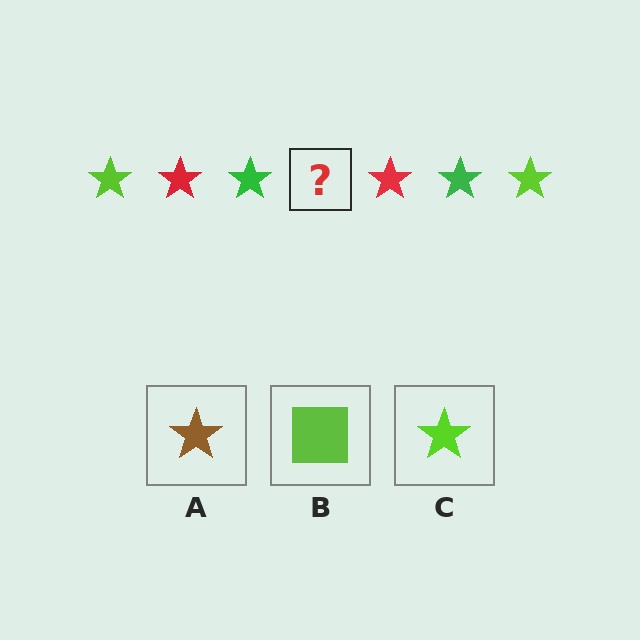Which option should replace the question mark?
Option C.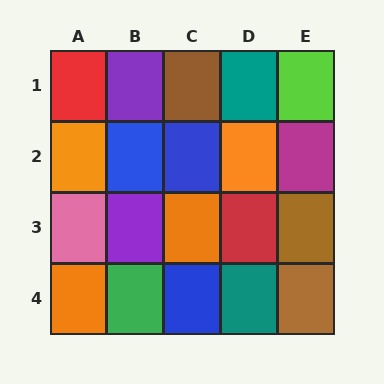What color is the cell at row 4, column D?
Teal.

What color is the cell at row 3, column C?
Orange.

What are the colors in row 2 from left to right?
Orange, blue, blue, orange, magenta.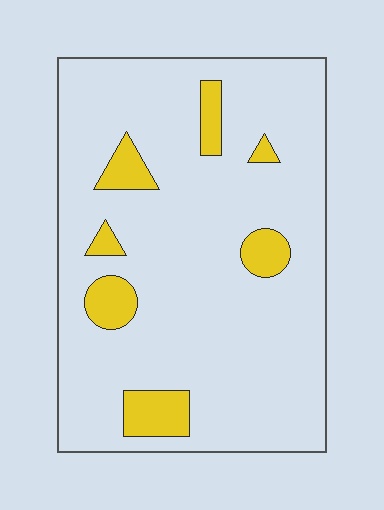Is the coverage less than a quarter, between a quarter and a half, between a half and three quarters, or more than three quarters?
Less than a quarter.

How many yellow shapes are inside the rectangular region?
7.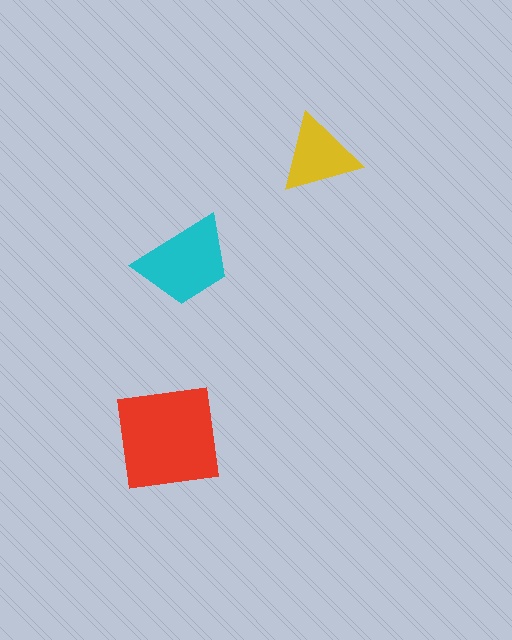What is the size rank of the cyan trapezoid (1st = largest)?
2nd.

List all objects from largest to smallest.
The red square, the cyan trapezoid, the yellow triangle.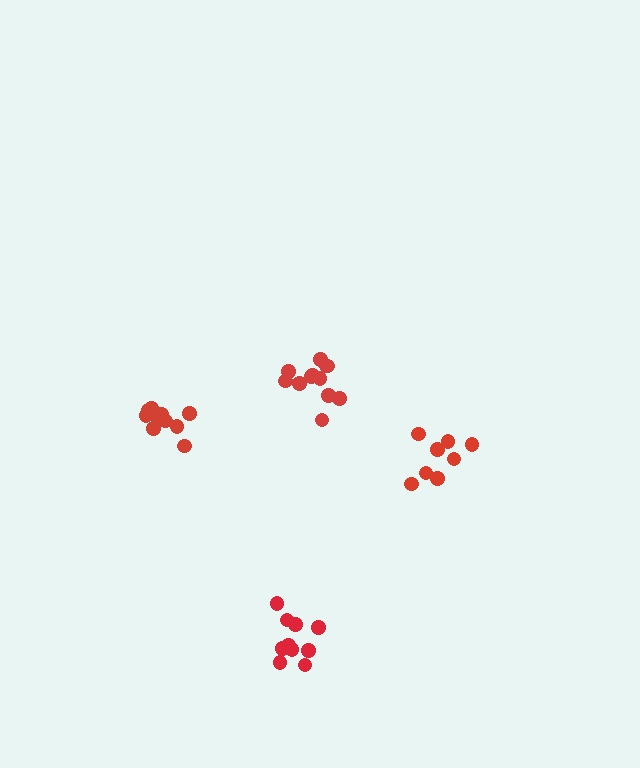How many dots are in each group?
Group 1: 10 dots, Group 2: 9 dots, Group 3: 10 dots, Group 4: 12 dots (41 total).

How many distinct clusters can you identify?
There are 4 distinct clusters.